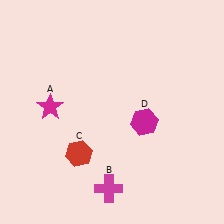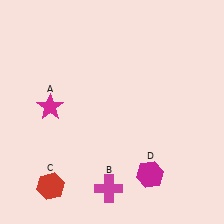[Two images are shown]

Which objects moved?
The objects that moved are: the red hexagon (C), the magenta hexagon (D).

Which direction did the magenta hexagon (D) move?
The magenta hexagon (D) moved down.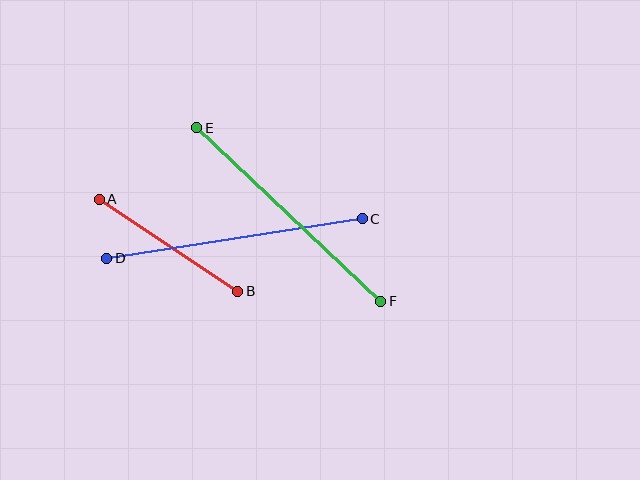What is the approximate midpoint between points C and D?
The midpoint is at approximately (235, 238) pixels.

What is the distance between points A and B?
The distance is approximately 166 pixels.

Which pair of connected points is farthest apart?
Points C and D are farthest apart.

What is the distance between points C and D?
The distance is approximately 259 pixels.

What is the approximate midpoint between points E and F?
The midpoint is at approximately (289, 214) pixels.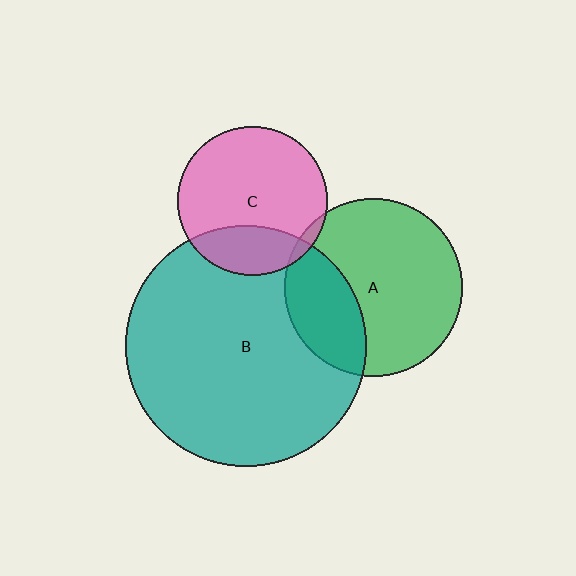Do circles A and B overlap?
Yes.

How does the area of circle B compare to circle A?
Approximately 1.8 times.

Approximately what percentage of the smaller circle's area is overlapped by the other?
Approximately 30%.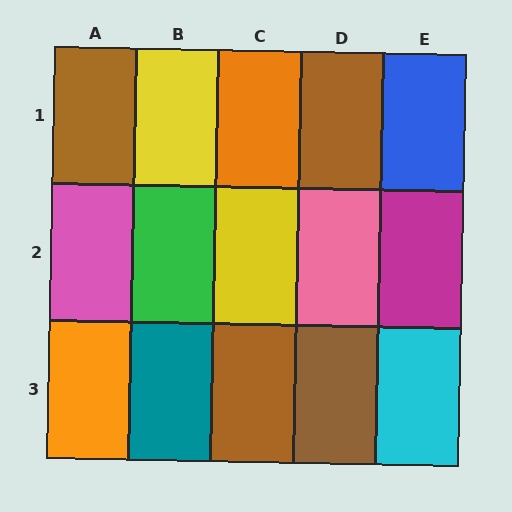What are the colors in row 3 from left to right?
Orange, teal, brown, brown, cyan.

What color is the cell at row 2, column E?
Magenta.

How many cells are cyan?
1 cell is cyan.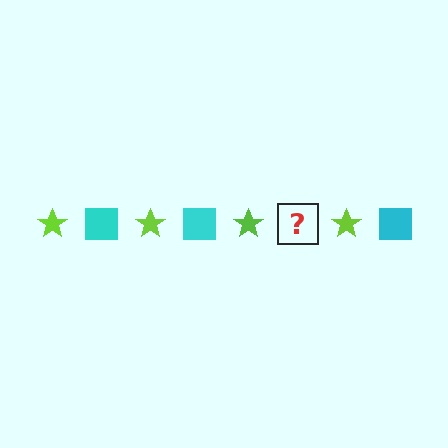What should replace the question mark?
The question mark should be replaced with a cyan square.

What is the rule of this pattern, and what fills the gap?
The rule is that the pattern alternates between lime star and cyan square. The gap should be filled with a cyan square.